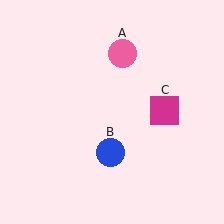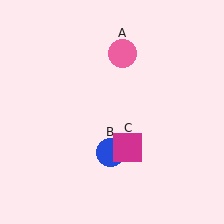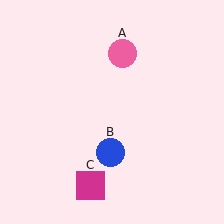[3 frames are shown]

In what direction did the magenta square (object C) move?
The magenta square (object C) moved down and to the left.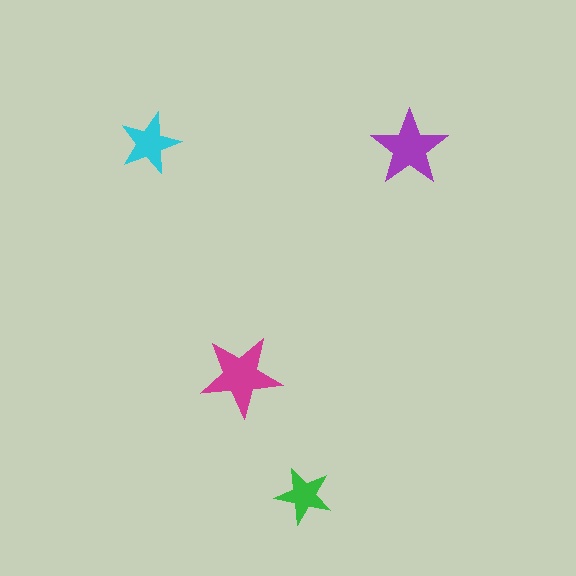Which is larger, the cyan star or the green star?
The cyan one.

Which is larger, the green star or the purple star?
The purple one.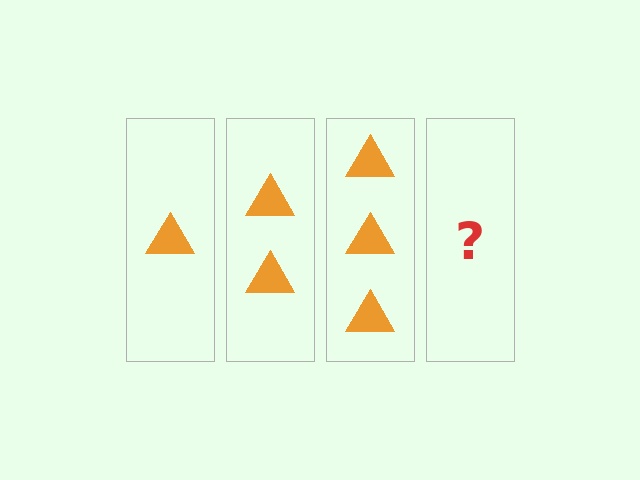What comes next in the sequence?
The next element should be 4 triangles.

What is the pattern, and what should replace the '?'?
The pattern is that each step adds one more triangle. The '?' should be 4 triangles.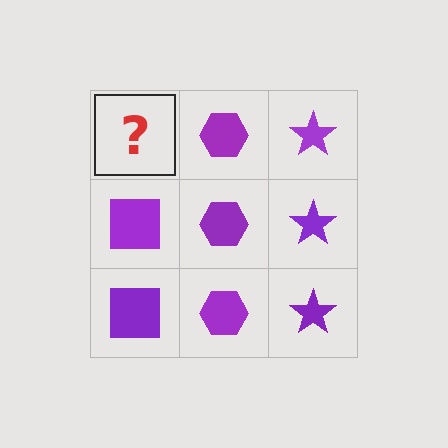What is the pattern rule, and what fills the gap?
The rule is that each column has a consistent shape. The gap should be filled with a purple square.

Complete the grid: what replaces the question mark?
The question mark should be replaced with a purple square.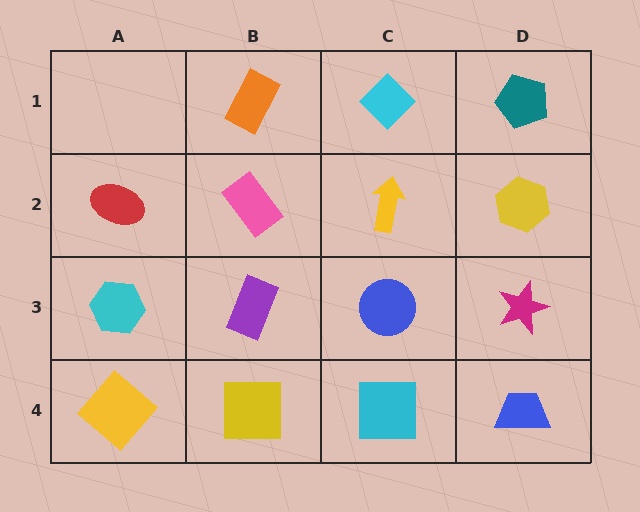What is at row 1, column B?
An orange rectangle.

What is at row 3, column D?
A magenta star.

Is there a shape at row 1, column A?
No, that cell is empty.